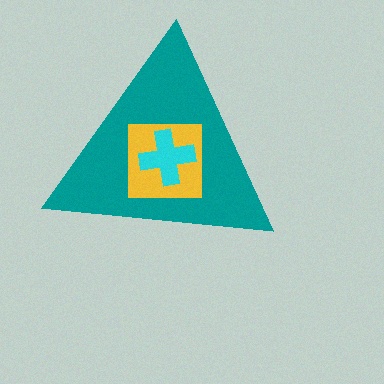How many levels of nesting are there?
3.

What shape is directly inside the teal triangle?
The yellow square.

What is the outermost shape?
The teal triangle.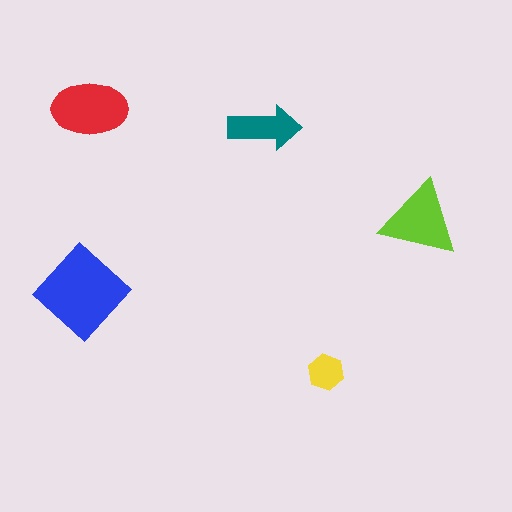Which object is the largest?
The blue diamond.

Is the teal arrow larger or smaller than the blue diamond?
Smaller.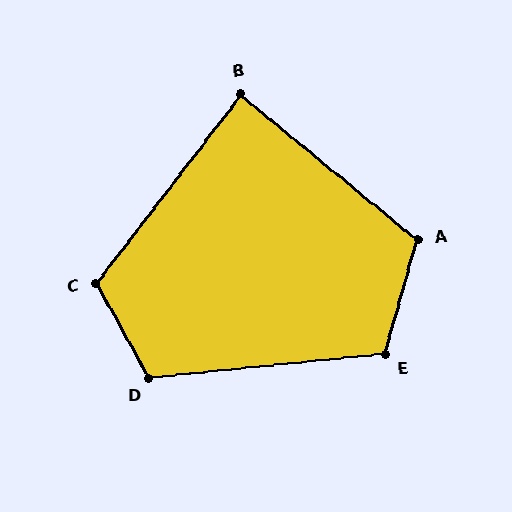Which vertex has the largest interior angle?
A, at approximately 114 degrees.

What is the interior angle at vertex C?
Approximately 113 degrees (obtuse).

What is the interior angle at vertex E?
Approximately 112 degrees (obtuse).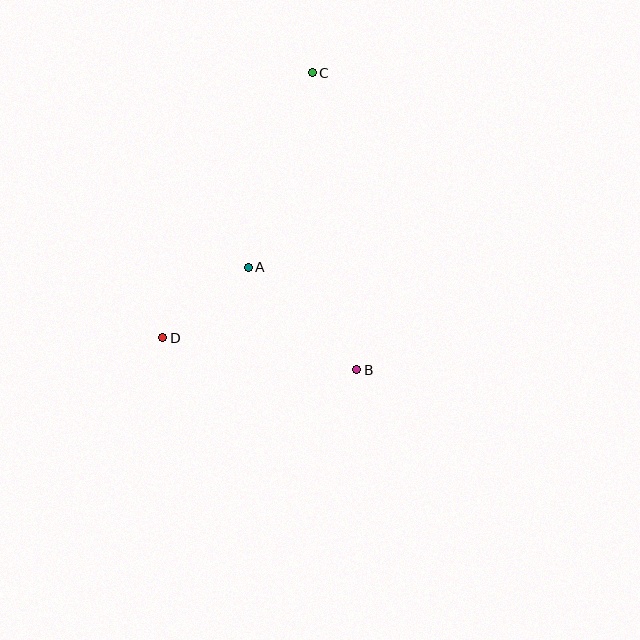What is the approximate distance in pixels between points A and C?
The distance between A and C is approximately 205 pixels.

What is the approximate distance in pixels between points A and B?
The distance between A and B is approximately 149 pixels.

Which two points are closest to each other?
Points A and D are closest to each other.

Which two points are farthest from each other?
Points C and D are farthest from each other.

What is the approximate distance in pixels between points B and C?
The distance between B and C is approximately 300 pixels.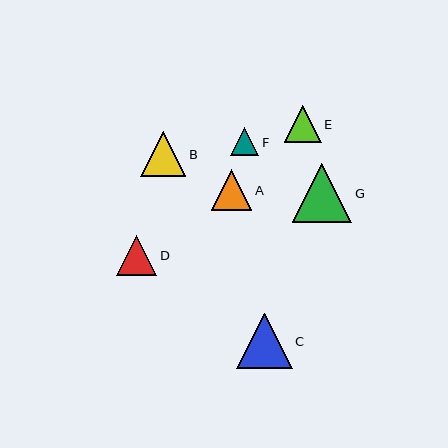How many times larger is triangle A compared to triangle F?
Triangle A is approximately 1.4 times the size of triangle F.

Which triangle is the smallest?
Triangle F is the smallest with a size of approximately 28 pixels.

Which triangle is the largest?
Triangle G is the largest with a size of approximately 60 pixels.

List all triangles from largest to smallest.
From largest to smallest: G, C, B, A, D, E, F.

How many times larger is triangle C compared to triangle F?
Triangle C is approximately 2.0 times the size of triangle F.